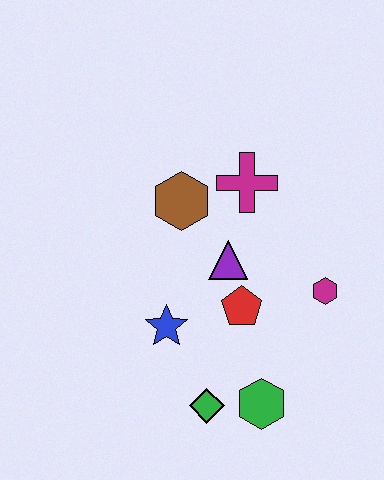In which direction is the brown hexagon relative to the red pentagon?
The brown hexagon is above the red pentagon.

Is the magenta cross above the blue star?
Yes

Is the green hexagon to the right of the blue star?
Yes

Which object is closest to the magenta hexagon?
The red pentagon is closest to the magenta hexagon.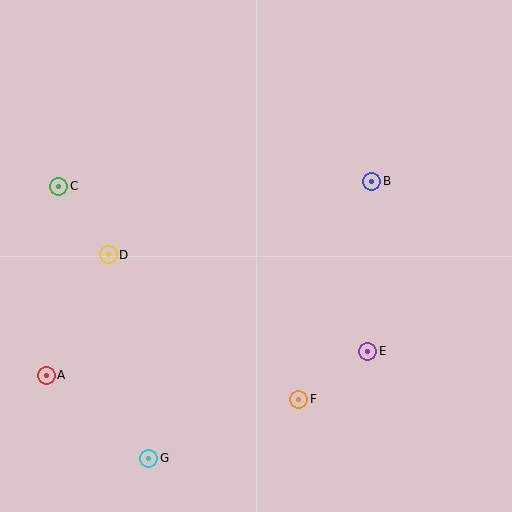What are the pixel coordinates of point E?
Point E is at (368, 351).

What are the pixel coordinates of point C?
Point C is at (59, 186).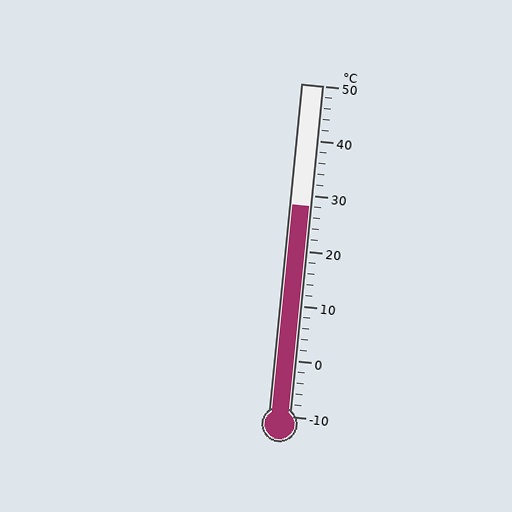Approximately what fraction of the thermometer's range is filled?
The thermometer is filled to approximately 65% of its range.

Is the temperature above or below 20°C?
The temperature is above 20°C.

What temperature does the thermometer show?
The thermometer shows approximately 28°C.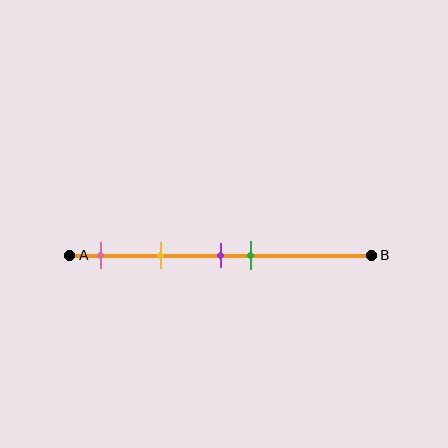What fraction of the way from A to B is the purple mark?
The purple mark is approximately 50% (0.5) of the way from A to B.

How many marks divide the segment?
There are 4 marks dividing the segment.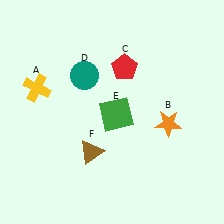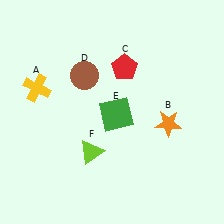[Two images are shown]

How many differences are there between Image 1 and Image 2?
There are 2 differences between the two images.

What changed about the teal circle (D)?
In Image 1, D is teal. In Image 2, it changed to brown.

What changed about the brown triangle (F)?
In Image 1, F is brown. In Image 2, it changed to lime.